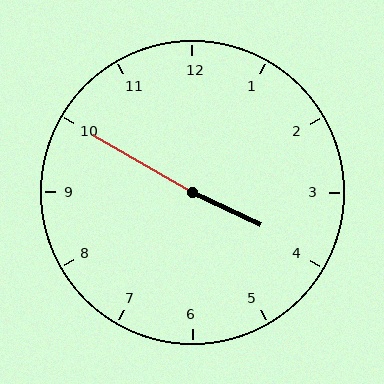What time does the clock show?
3:50.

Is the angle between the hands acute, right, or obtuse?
It is obtuse.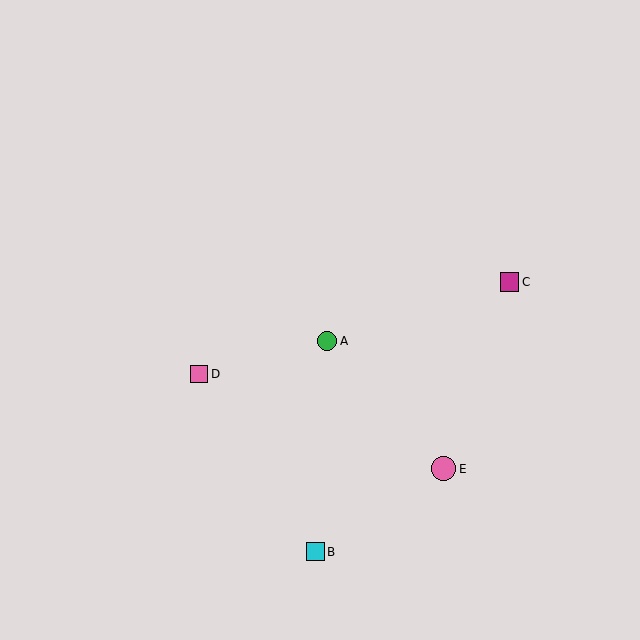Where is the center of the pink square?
The center of the pink square is at (199, 374).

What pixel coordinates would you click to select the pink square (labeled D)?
Click at (199, 374) to select the pink square D.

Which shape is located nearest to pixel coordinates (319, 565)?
The cyan square (labeled B) at (315, 552) is nearest to that location.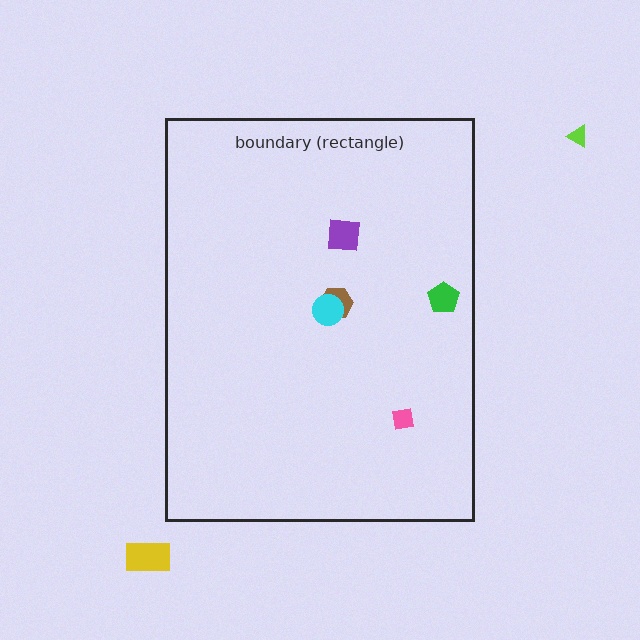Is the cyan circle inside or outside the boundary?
Inside.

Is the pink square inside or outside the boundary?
Inside.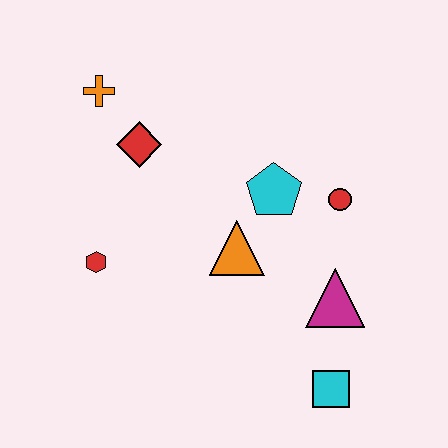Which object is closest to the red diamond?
The orange cross is closest to the red diamond.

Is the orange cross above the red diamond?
Yes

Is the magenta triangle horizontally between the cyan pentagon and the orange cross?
No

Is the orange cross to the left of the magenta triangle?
Yes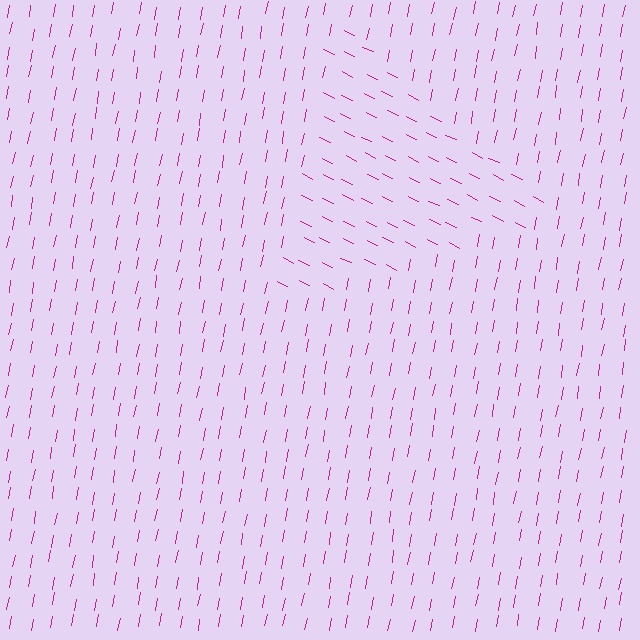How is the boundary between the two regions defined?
The boundary is defined purely by a change in line orientation (approximately 75 degrees difference). All lines are the same color and thickness.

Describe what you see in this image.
The image is filled with small magenta line segments. A triangle region in the image has lines oriented differently from the surrounding lines, creating a visible texture boundary.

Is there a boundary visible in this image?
Yes, there is a texture boundary formed by a change in line orientation.